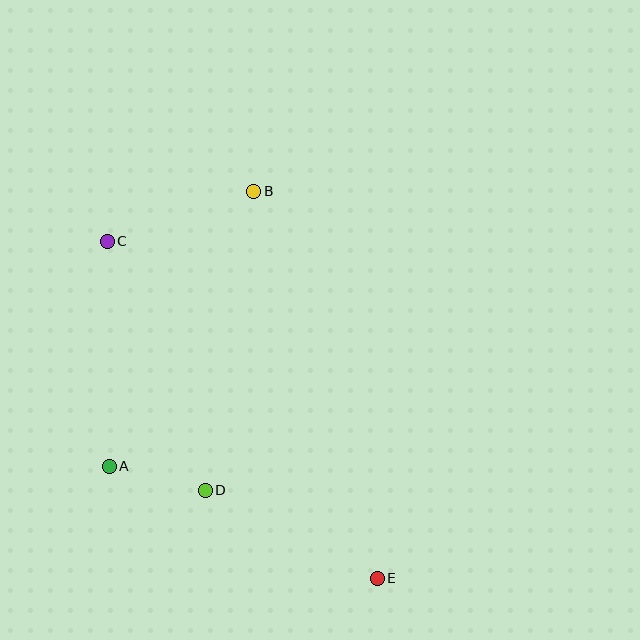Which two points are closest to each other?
Points A and D are closest to each other.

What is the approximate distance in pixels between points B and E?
The distance between B and E is approximately 406 pixels.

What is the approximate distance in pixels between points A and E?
The distance between A and E is approximately 290 pixels.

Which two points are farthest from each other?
Points C and E are farthest from each other.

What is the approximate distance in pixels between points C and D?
The distance between C and D is approximately 268 pixels.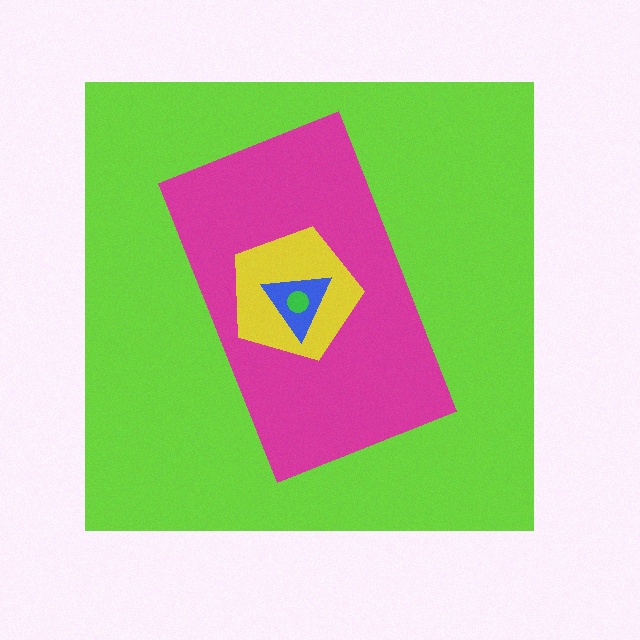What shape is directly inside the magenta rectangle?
The yellow pentagon.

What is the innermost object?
The green circle.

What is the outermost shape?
The lime square.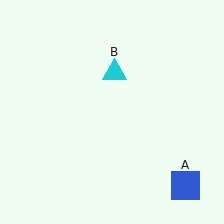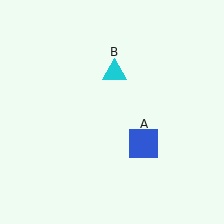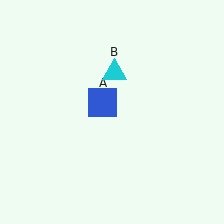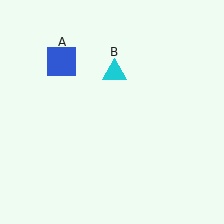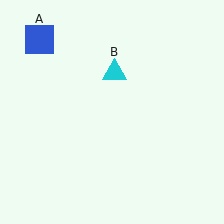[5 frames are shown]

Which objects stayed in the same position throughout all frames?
Cyan triangle (object B) remained stationary.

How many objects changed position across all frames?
1 object changed position: blue square (object A).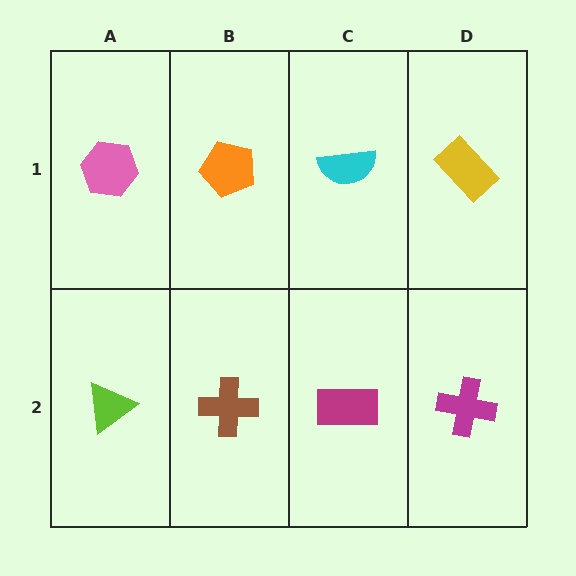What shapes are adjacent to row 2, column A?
A pink hexagon (row 1, column A), a brown cross (row 2, column B).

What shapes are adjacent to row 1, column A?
A lime triangle (row 2, column A), an orange pentagon (row 1, column B).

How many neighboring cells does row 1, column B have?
3.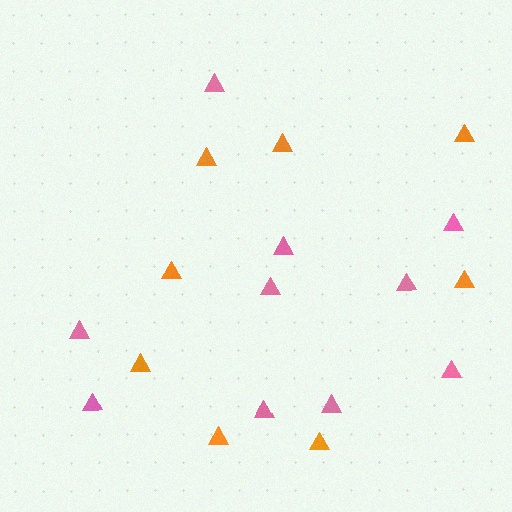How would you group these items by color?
There are 2 groups: one group of orange triangles (8) and one group of pink triangles (10).